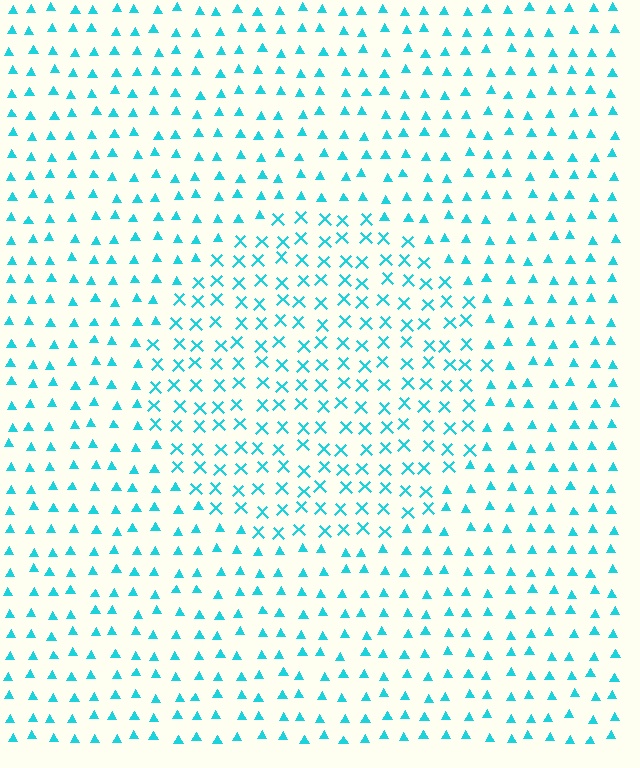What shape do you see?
I see a circle.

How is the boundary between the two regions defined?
The boundary is defined by a change in element shape: X marks inside vs. triangles outside. All elements share the same color and spacing.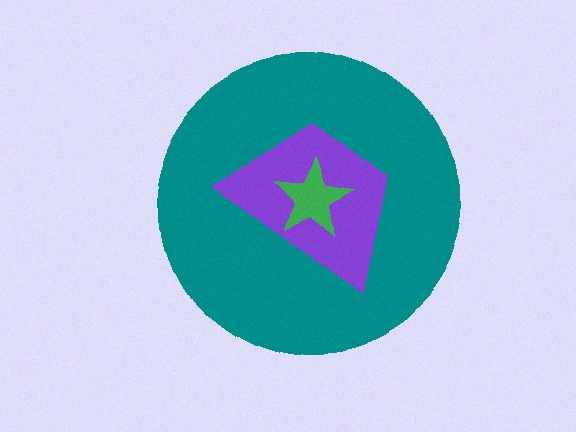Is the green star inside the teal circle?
Yes.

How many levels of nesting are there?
3.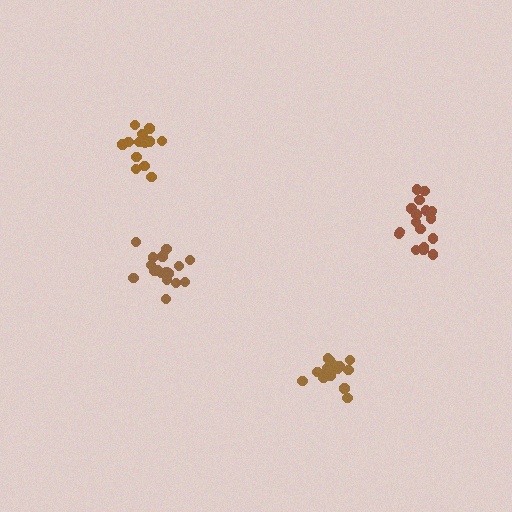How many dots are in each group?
Group 1: 17 dots, Group 2: 18 dots, Group 3: 16 dots, Group 4: 15 dots (66 total).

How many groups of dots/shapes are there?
There are 4 groups.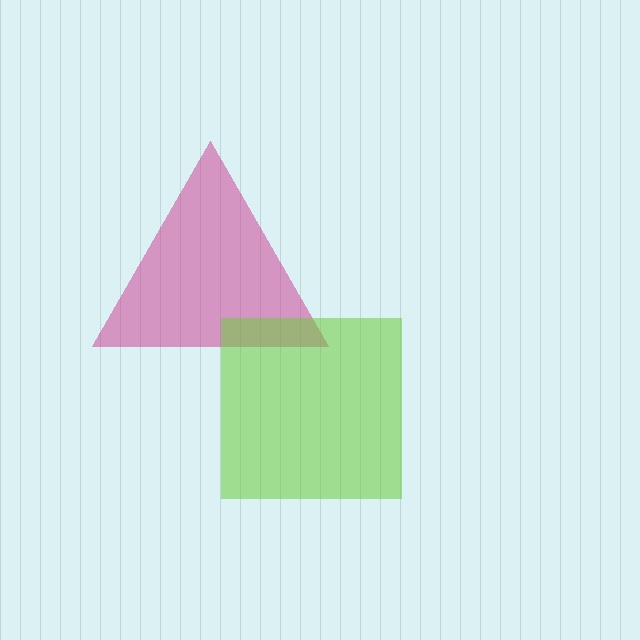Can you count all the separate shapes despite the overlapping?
Yes, there are 2 separate shapes.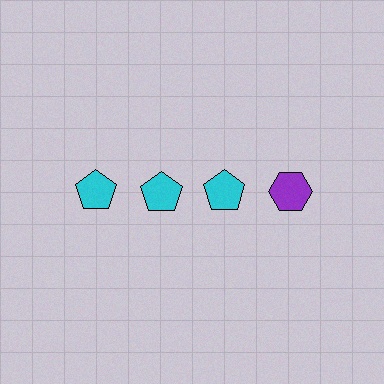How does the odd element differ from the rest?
It differs in both color (purple instead of cyan) and shape (hexagon instead of pentagon).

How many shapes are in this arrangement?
There are 4 shapes arranged in a grid pattern.